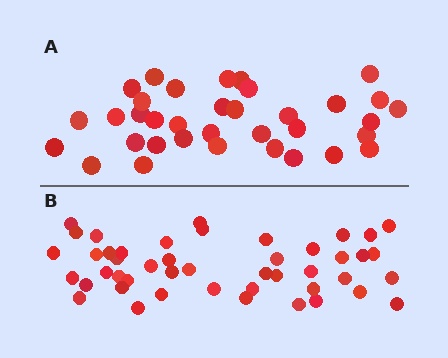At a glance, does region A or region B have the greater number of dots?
Region B (the bottom region) has more dots.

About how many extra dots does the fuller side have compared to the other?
Region B has roughly 12 or so more dots than region A.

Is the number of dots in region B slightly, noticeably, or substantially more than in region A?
Region B has noticeably more, but not dramatically so. The ratio is roughly 1.3 to 1.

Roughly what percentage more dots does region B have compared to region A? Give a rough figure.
About 30% more.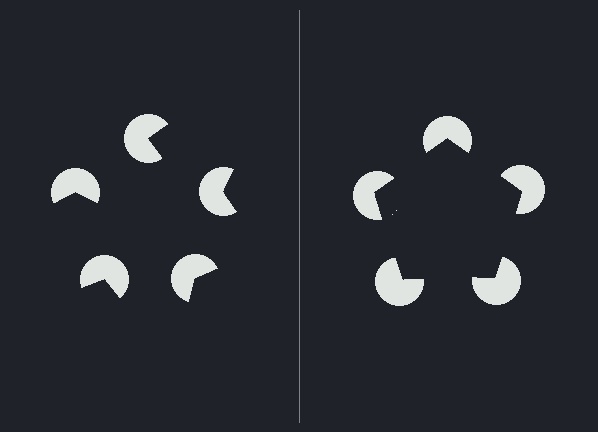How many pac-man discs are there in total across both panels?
10 — 5 on each side.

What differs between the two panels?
The pac-man discs are positioned identically on both sides; only the wedge orientations differ. On the right they align to a pentagon; on the left they are misaligned.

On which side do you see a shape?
An illusory pentagon appears on the right side. On the left side the wedge cuts are rotated, so no coherent shape forms.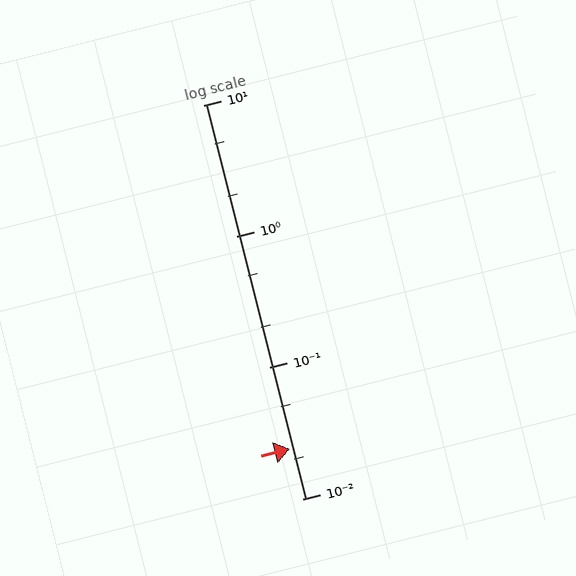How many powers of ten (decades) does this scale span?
The scale spans 3 decades, from 0.01 to 10.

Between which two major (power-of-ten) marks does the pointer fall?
The pointer is between 0.01 and 0.1.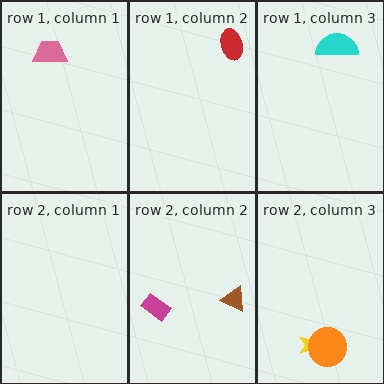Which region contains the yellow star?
The row 2, column 3 region.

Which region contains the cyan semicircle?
The row 1, column 3 region.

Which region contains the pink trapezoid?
The row 1, column 1 region.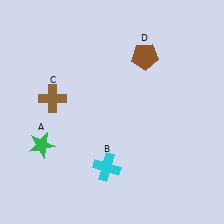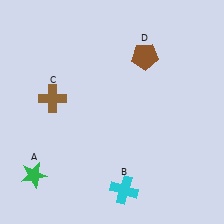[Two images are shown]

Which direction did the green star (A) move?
The green star (A) moved down.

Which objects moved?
The objects that moved are: the green star (A), the cyan cross (B).